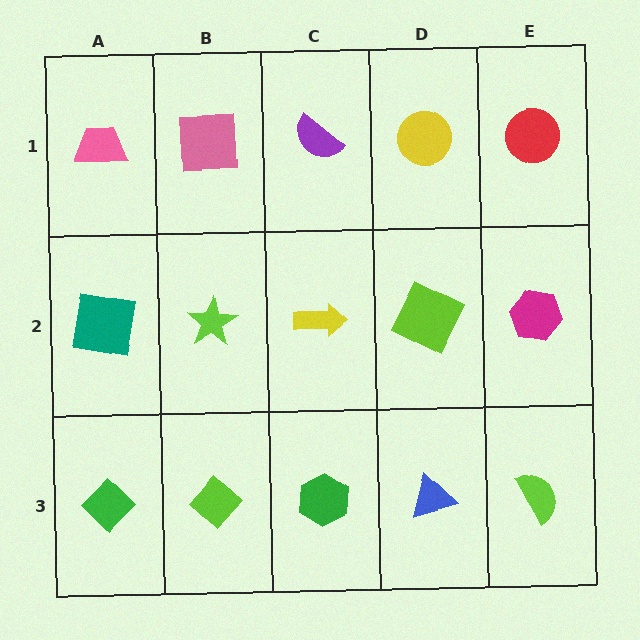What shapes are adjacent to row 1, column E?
A magenta hexagon (row 2, column E), a yellow circle (row 1, column D).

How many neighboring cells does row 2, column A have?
3.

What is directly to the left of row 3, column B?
A green diamond.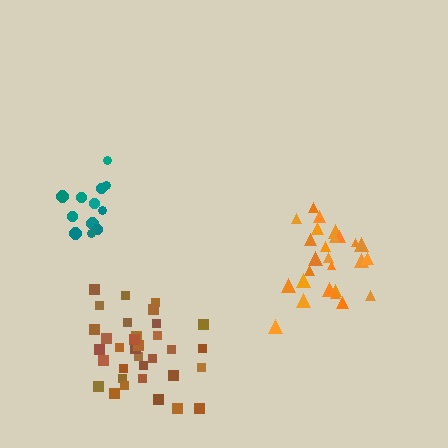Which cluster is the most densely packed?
Brown.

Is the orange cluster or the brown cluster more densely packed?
Brown.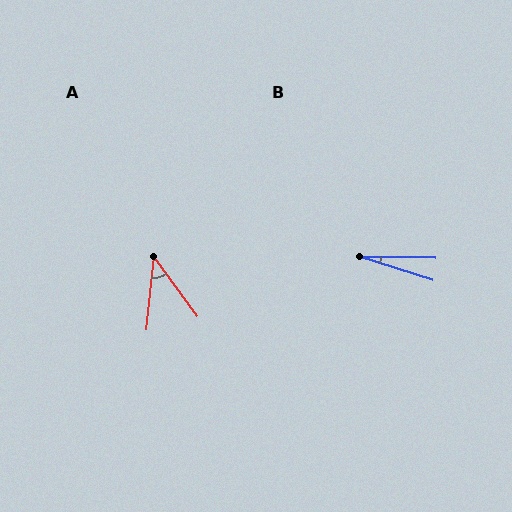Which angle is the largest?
A, at approximately 42 degrees.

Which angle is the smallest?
B, at approximately 16 degrees.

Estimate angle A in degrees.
Approximately 42 degrees.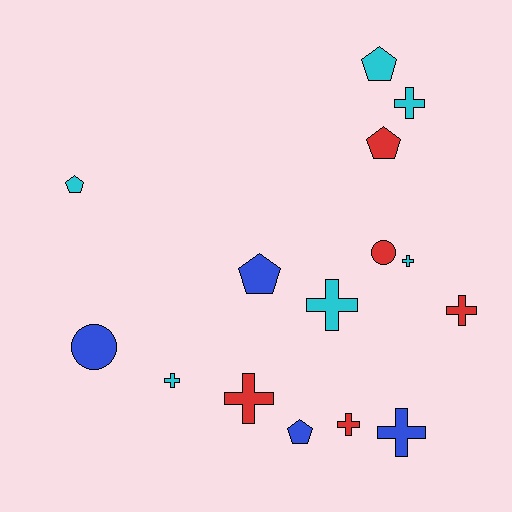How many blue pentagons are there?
There are 2 blue pentagons.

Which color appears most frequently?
Cyan, with 6 objects.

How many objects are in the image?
There are 15 objects.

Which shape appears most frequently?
Cross, with 8 objects.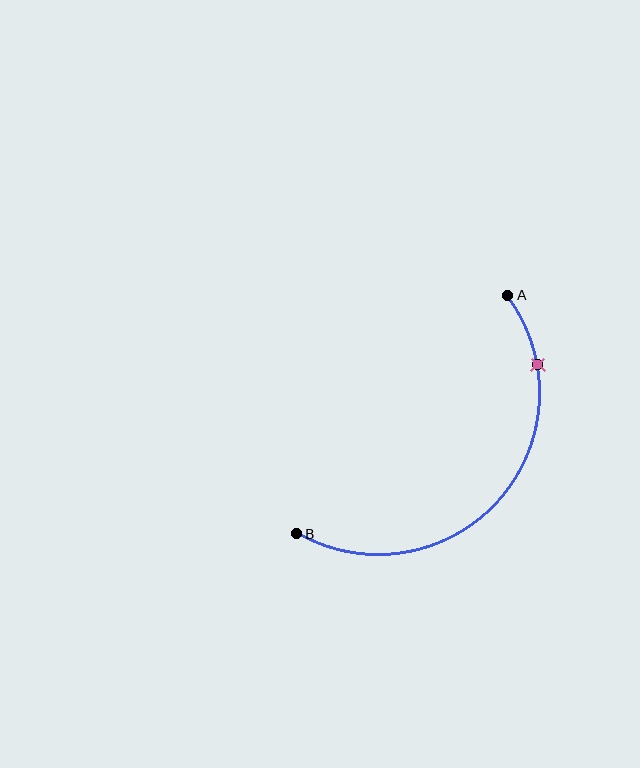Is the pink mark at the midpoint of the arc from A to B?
No. The pink mark lies on the arc but is closer to endpoint A. The arc midpoint would be at the point on the curve equidistant along the arc from both A and B.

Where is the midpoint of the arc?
The arc midpoint is the point on the curve farthest from the straight line joining A and B. It sits below and to the right of that line.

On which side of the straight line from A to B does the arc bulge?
The arc bulges below and to the right of the straight line connecting A and B.